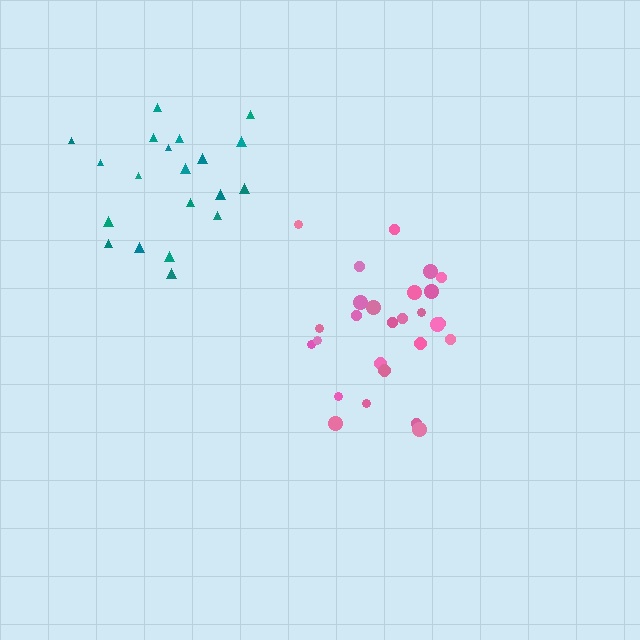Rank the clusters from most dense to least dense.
pink, teal.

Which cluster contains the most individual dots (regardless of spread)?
Pink (27).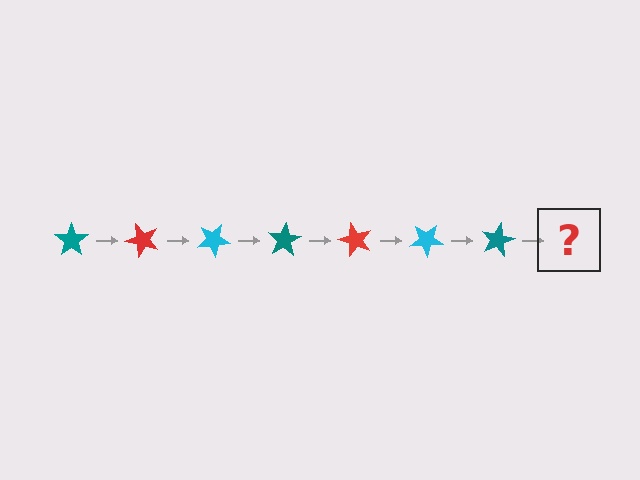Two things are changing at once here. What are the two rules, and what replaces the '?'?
The two rules are that it rotates 50 degrees each step and the color cycles through teal, red, and cyan. The '?' should be a red star, rotated 350 degrees from the start.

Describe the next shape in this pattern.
It should be a red star, rotated 350 degrees from the start.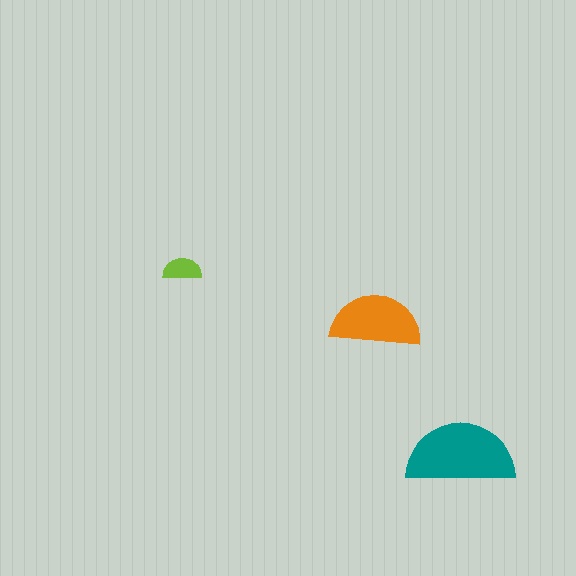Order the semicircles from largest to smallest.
the teal one, the orange one, the lime one.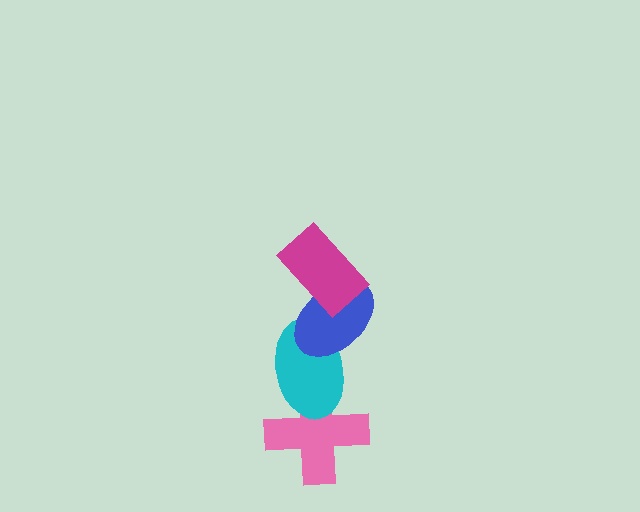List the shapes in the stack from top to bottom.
From top to bottom: the magenta rectangle, the blue ellipse, the cyan ellipse, the pink cross.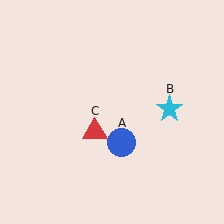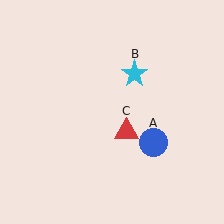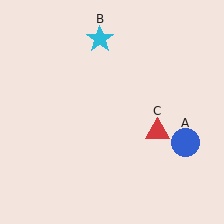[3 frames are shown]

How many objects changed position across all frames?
3 objects changed position: blue circle (object A), cyan star (object B), red triangle (object C).